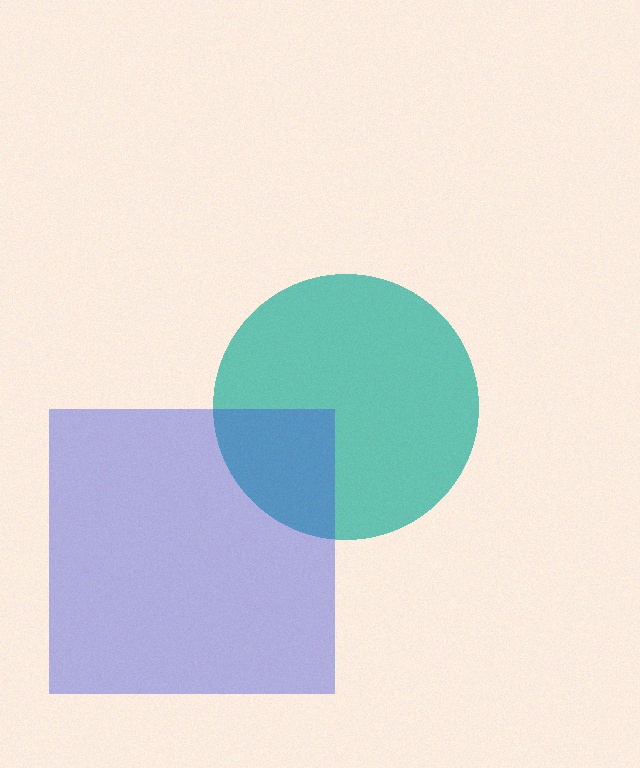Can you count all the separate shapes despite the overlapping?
Yes, there are 2 separate shapes.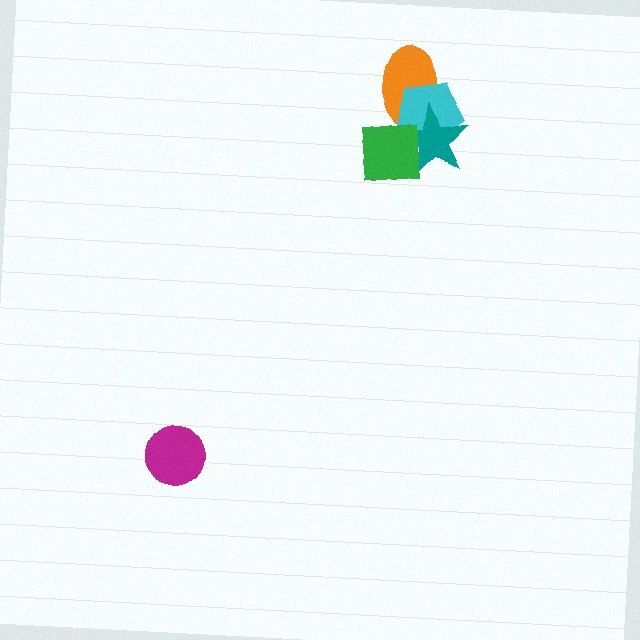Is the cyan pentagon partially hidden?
Yes, it is partially covered by another shape.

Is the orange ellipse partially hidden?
Yes, it is partially covered by another shape.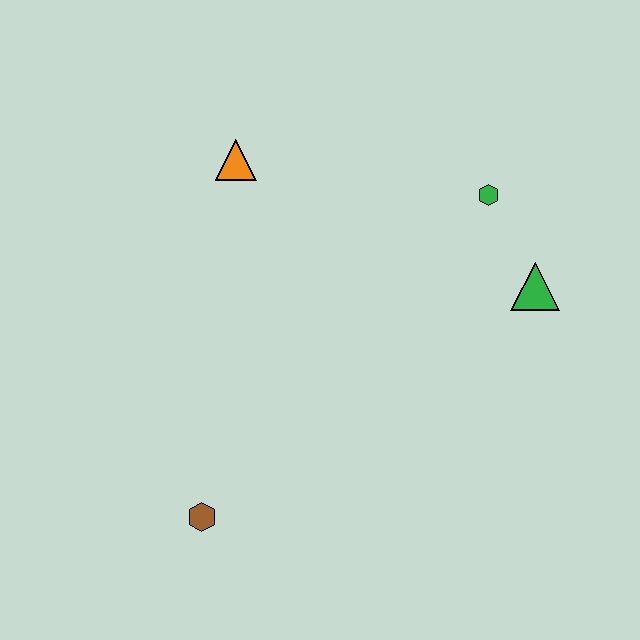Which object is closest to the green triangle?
The green hexagon is closest to the green triangle.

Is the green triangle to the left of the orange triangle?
No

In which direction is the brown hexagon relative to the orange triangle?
The brown hexagon is below the orange triangle.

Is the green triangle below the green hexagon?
Yes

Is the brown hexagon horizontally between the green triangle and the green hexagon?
No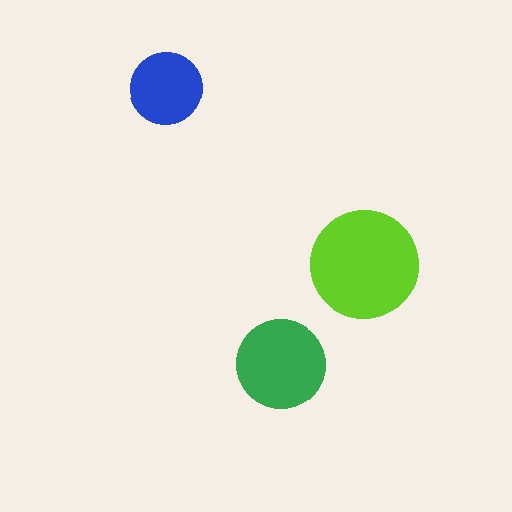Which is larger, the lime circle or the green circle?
The lime one.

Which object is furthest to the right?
The lime circle is rightmost.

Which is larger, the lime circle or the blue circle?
The lime one.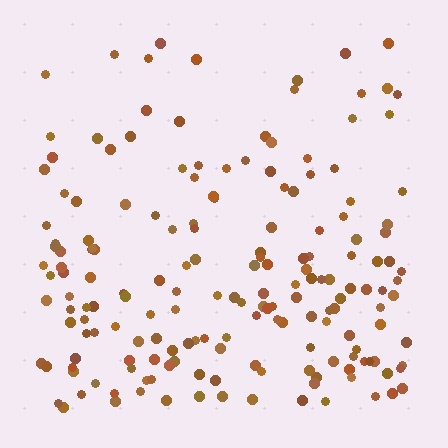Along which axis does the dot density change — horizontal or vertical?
Vertical.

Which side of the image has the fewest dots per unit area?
The top.